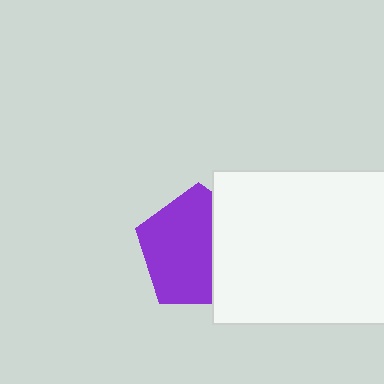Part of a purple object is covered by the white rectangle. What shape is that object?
It is a pentagon.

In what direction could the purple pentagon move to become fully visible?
The purple pentagon could move left. That would shift it out from behind the white rectangle entirely.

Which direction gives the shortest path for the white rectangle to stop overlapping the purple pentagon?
Moving right gives the shortest separation.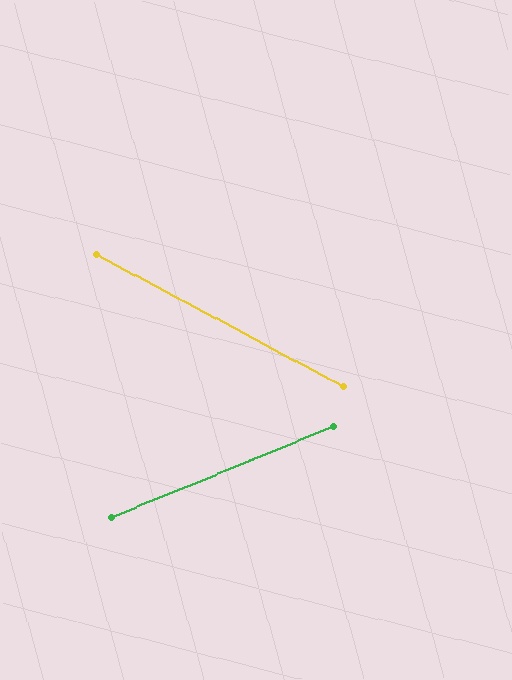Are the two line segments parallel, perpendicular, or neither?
Neither parallel nor perpendicular — they differ by about 50°.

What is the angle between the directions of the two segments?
Approximately 50 degrees.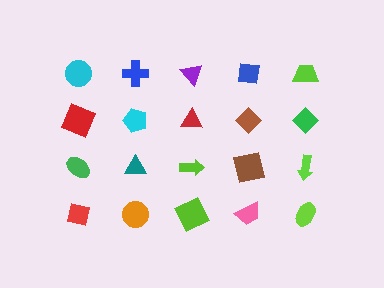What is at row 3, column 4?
A brown square.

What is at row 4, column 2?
An orange circle.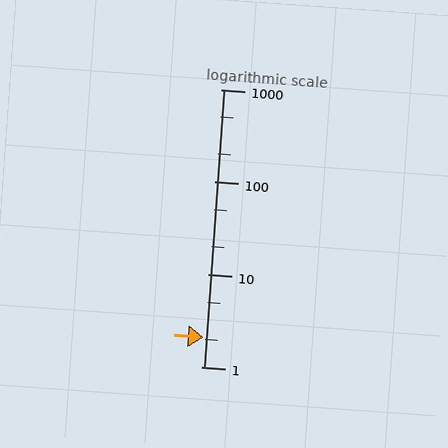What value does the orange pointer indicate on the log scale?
The pointer indicates approximately 2.1.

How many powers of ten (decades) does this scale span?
The scale spans 3 decades, from 1 to 1000.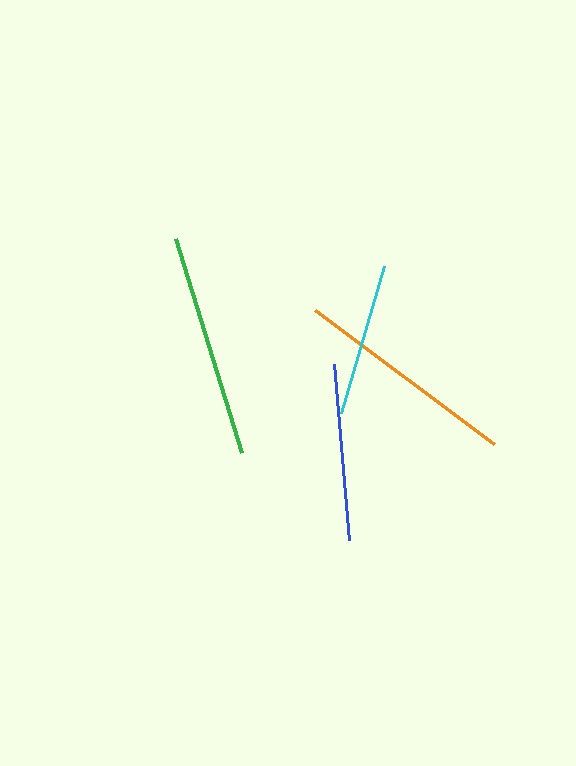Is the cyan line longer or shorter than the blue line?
The blue line is longer than the cyan line.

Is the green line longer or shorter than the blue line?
The green line is longer than the blue line.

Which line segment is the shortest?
The cyan line is the shortest at approximately 153 pixels.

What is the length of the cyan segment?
The cyan segment is approximately 153 pixels long.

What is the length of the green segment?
The green segment is approximately 224 pixels long.